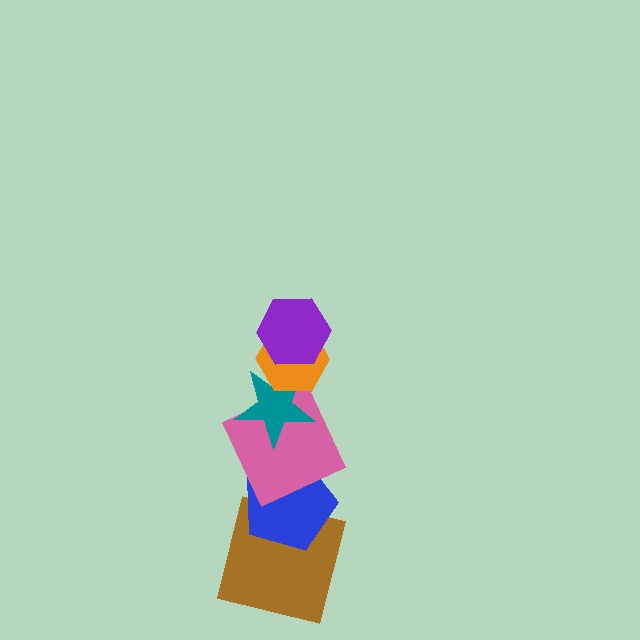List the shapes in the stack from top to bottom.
From top to bottom: the purple hexagon, the orange hexagon, the teal star, the pink square, the blue pentagon, the brown square.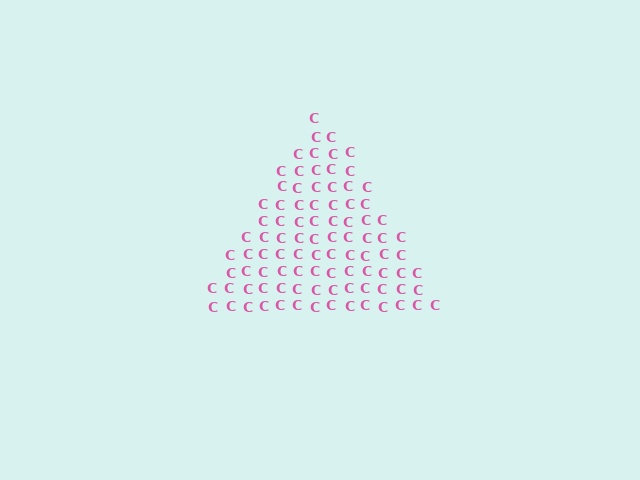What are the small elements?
The small elements are letter C's.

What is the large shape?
The large shape is a triangle.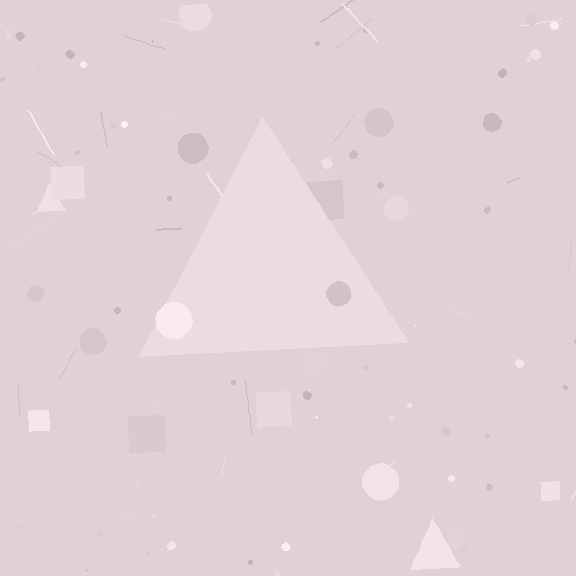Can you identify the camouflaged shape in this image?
The camouflaged shape is a triangle.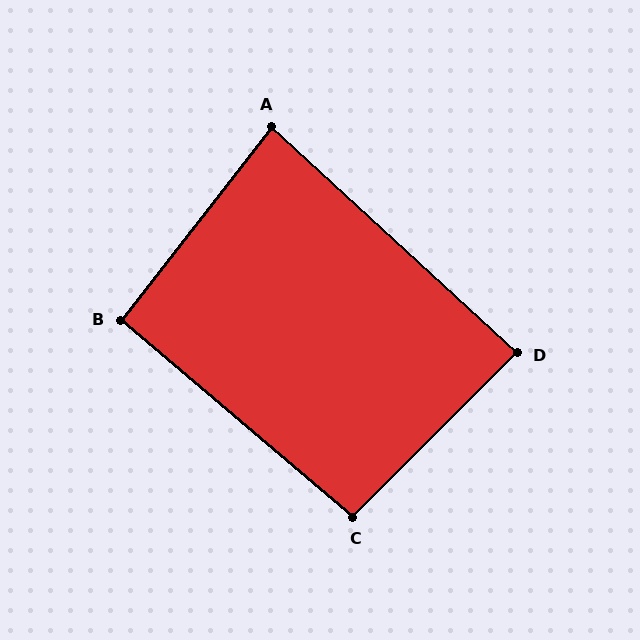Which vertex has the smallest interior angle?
A, at approximately 85 degrees.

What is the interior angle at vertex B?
Approximately 92 degrees (approximately right).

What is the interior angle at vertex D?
Approximately 88 degrees (approximately right).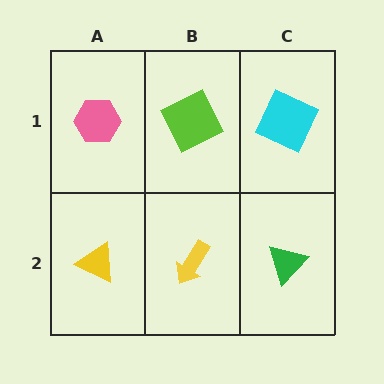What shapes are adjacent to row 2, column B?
A lime square (row 1, column B), a yellow triangle (row 2, column A), a green triangle (row 2, column C).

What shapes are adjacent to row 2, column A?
A pink hexagon (row 1, column A), a yellow arrow (row 2, column B).